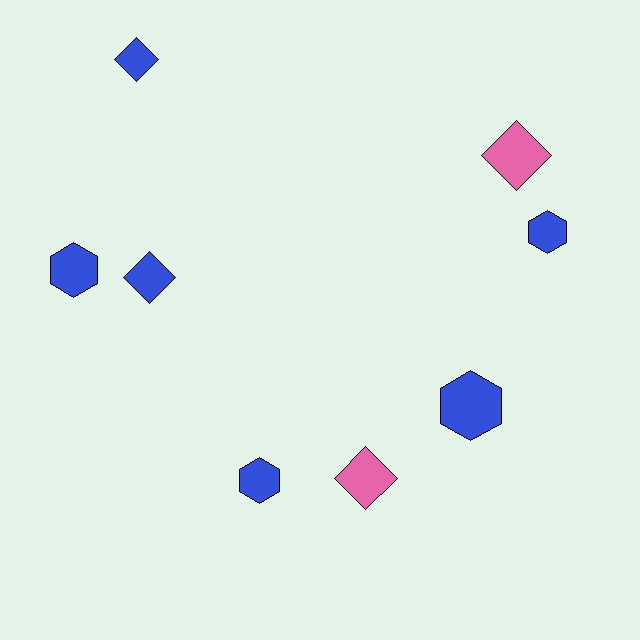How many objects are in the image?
There are 8 objects.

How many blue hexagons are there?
There are 4 blue hexagons.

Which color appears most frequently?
Blue, with 6 objects.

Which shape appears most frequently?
Hexagon, with 4 objects.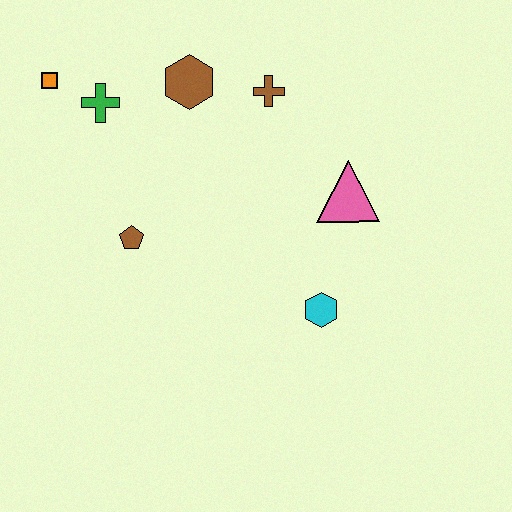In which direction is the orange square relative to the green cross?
The orange square is to the left of the green cross.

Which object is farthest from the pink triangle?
The orange square is farthest from the pink triangle.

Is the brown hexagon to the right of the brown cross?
No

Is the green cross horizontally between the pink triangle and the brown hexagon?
No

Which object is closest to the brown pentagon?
The green cross is closest to the brown pentagon.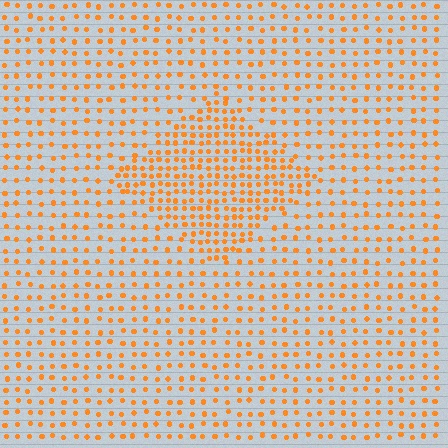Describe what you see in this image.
The image contains small orange elements arranged at two different densities. A diamond-shaped region is visible where the elements are more densely packed than the surrounding area.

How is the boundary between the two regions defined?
The boundary is defined by a change in element density (approximately 2.0x ratio). All elements are the same color, size, and shape.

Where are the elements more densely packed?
The elements are more densely packed inside the diamond boundary.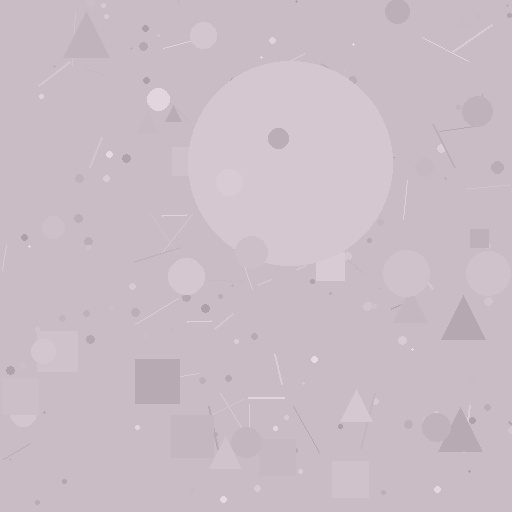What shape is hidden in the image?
A circle is hidden in the image.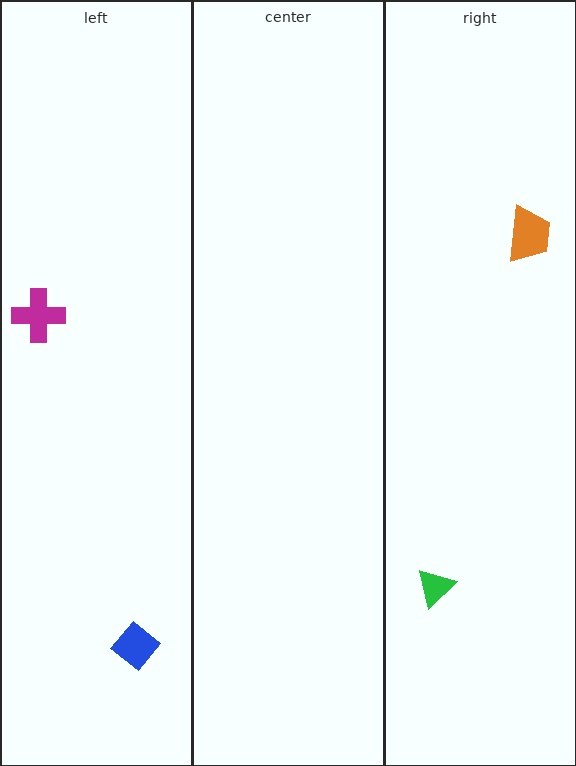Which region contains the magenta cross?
The left region.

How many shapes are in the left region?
2.